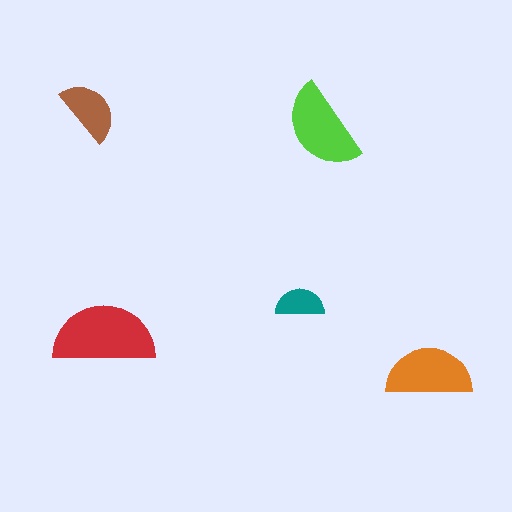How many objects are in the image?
There are 5 objects in the image.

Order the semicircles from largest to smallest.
the red one, the lime one, the orange one, the brown one, the teal one.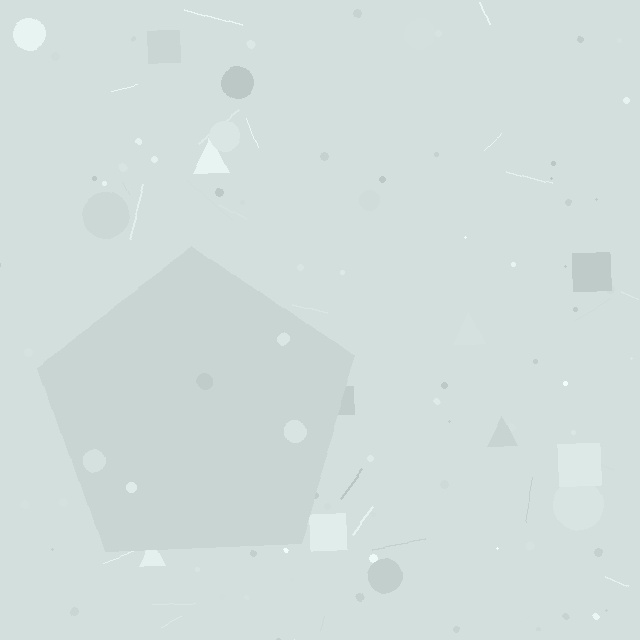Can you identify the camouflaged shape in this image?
The camouflaged shape is a pentagon.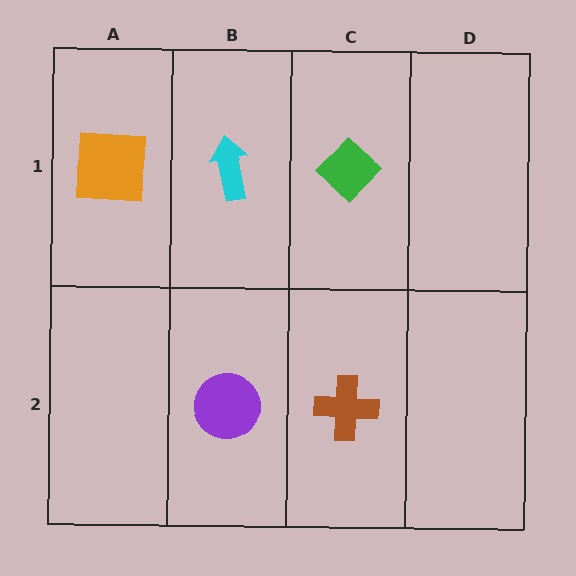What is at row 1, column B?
A cyan arrow.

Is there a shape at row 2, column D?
No, that cell is empty.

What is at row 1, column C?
A green diamond.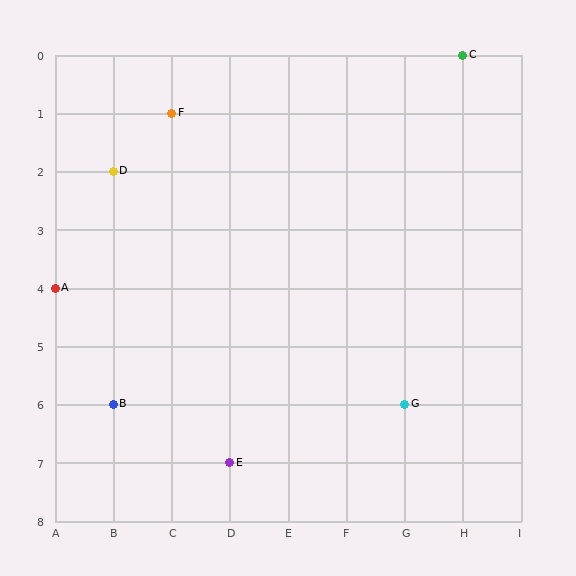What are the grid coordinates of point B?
Point B is at grid coordinates (B, 6).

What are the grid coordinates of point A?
Point A is at grid coordinates (A, 4).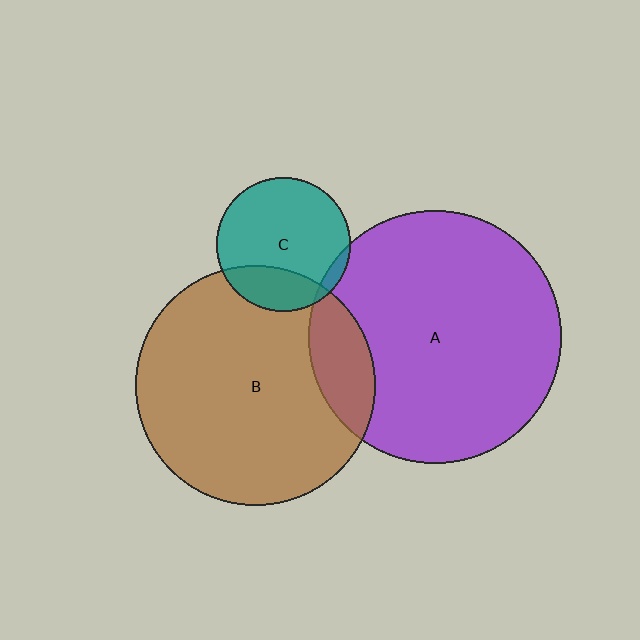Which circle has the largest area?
Circle A (purple).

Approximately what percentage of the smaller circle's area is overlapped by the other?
Approximately 5%.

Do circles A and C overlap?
Yes.